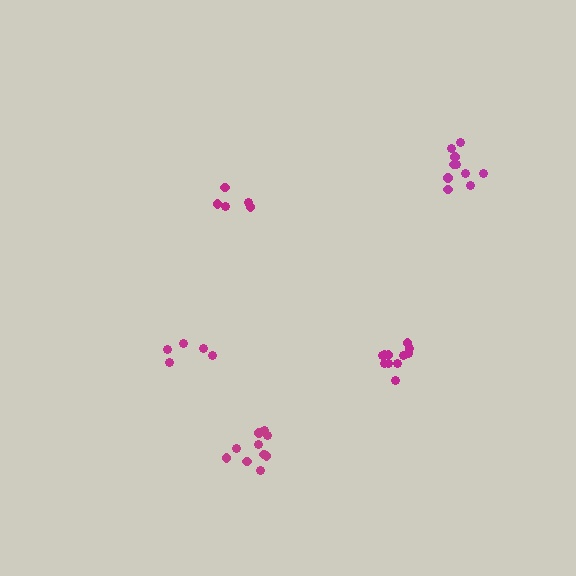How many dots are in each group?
Group 1: 10 dots, Group 2: 11 dots, Group 3: 5 dots, Group 4: 5 dots, Group 5: 10 dots (41 total).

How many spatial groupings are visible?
There are 5 spatial groupings.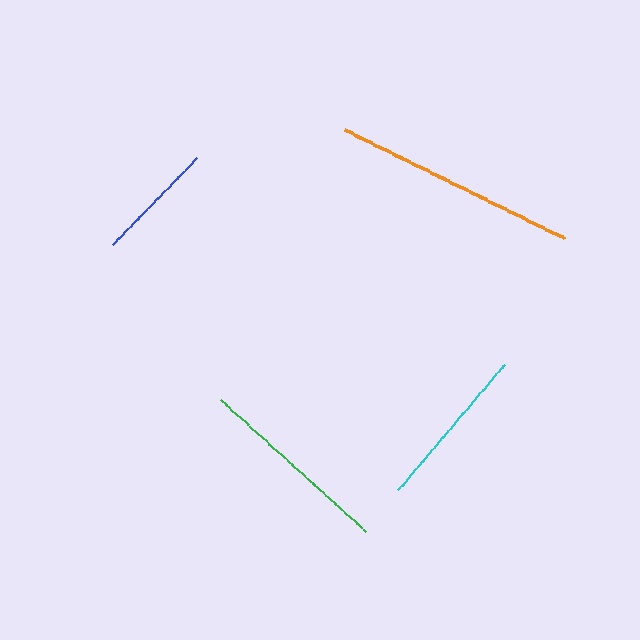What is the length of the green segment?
The green segment is approximately 196 pixels long.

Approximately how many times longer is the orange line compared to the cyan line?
The orange line is approximately 1.5 times the length of the cyan line.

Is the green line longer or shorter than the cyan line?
The green line is longer than the cyan line.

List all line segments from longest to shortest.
From longest to shortest: orange, green, cyan, blue.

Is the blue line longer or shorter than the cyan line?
The cyan line is longer than the blue line.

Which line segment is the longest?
The orange line is the longest at approximately 245 pixels.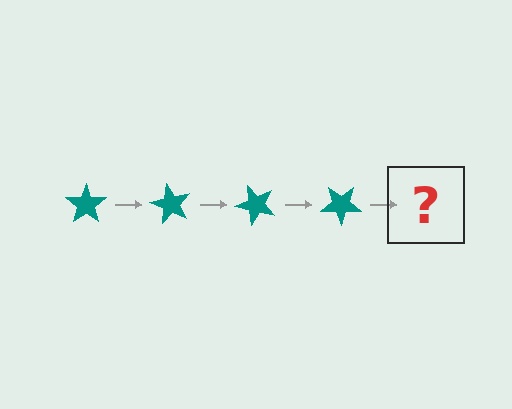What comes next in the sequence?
The next element should be a teal star rotated 240 degrees.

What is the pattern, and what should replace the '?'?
The pattern is that the star rotates 60 degrees each step. The '?' should be a teal star rotated 240 degrees.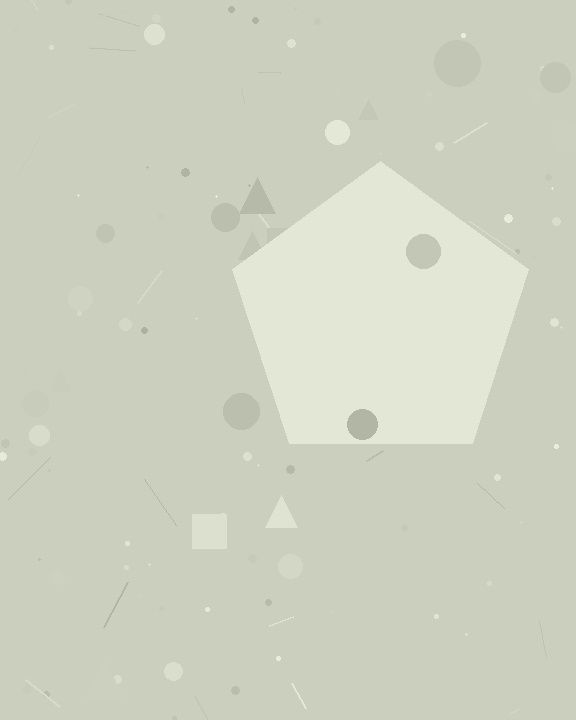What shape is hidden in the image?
A pentagon is hidden in the image.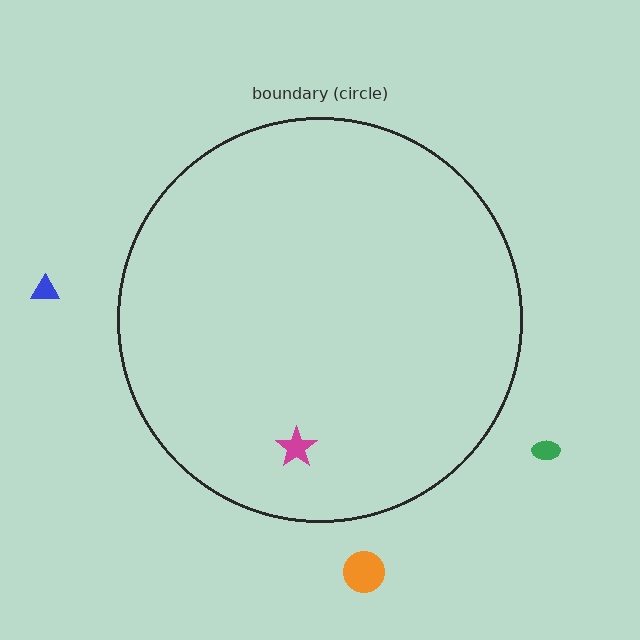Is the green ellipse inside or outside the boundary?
Outside.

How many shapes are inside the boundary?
1 inside, 3 outside.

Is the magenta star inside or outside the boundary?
Inside.